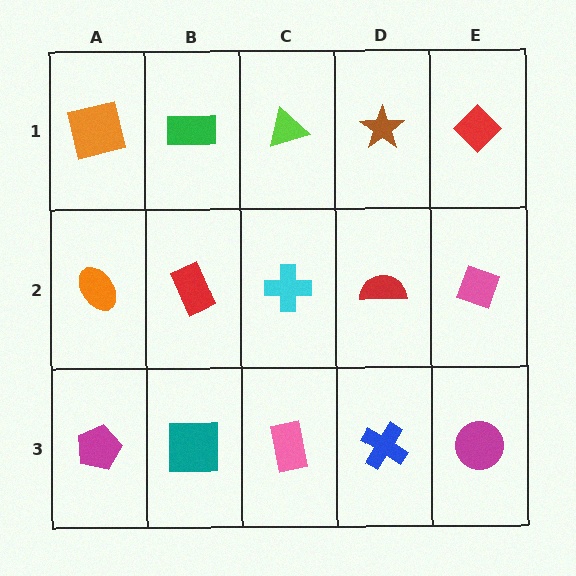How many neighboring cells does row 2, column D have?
4.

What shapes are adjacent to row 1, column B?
A red rectangle (row 2, column B), an orange square (row 1, column A), a lime triangle (row 1, column C).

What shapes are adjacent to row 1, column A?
An orange ellipse (row 2, column A), a green rectangle (row 1, column B).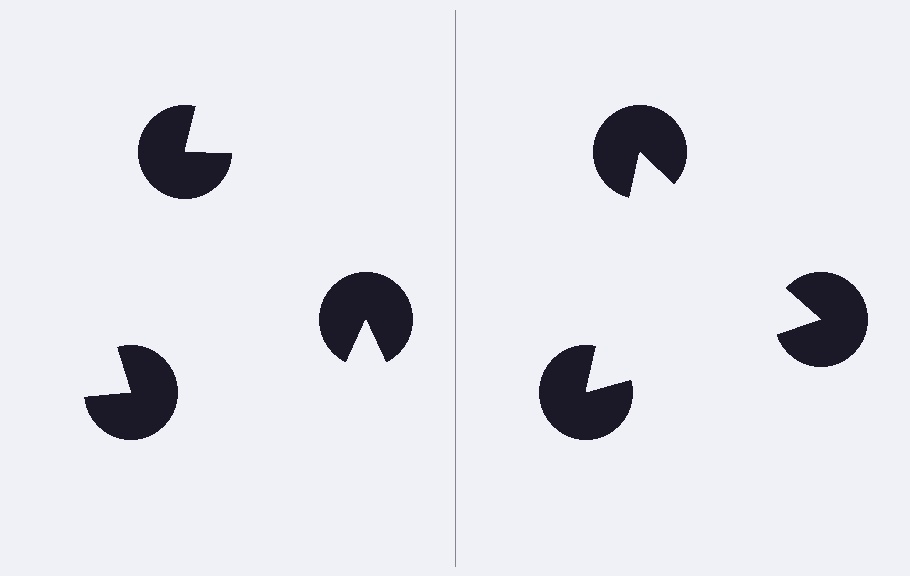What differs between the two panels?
The pac-man discs are positioned identically on both sides; only the wedge orientations differ. On the right they align to a triangle; on the left they are misaligned.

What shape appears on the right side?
An illusory triangle.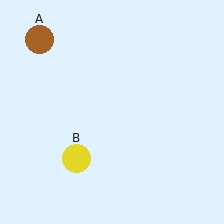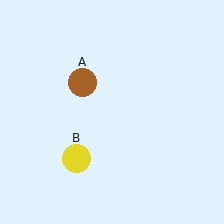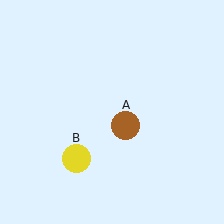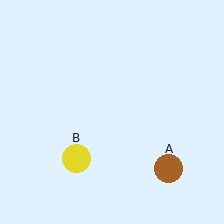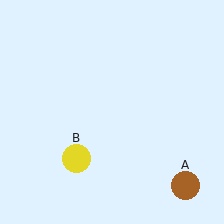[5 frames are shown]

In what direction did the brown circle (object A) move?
The brown circle (object A) moved down and to the right.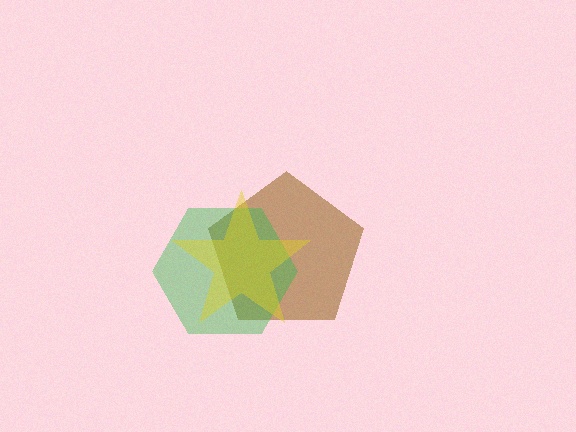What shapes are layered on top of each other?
The layered shapes are: a brown pentagon, a green hexagon, a yellow star.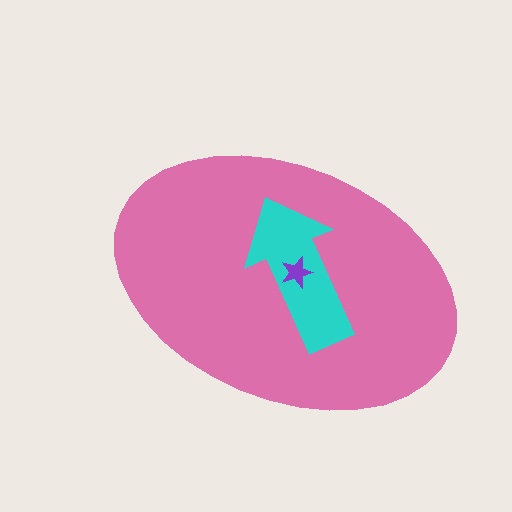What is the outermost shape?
The pink ellipse.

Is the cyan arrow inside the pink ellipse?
Yes.